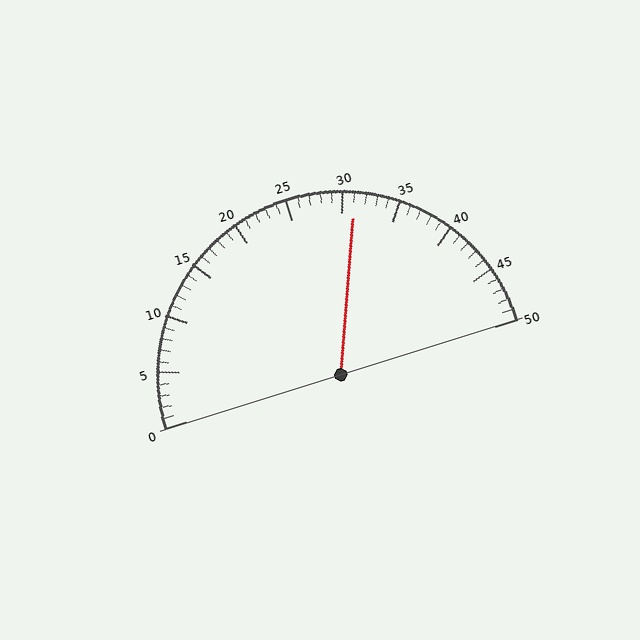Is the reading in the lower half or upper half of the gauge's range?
The reading is in the upper half of the range (0 to 50).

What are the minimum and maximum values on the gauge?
The gauge ranges from 0 to 50.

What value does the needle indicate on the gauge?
The needle indicates approximately 31.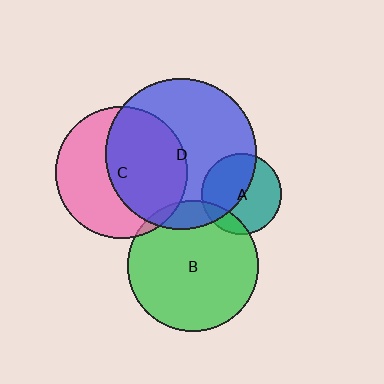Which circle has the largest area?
Circle D (blue).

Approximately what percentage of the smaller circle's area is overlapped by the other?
Approximately 5%.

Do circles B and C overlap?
Yes.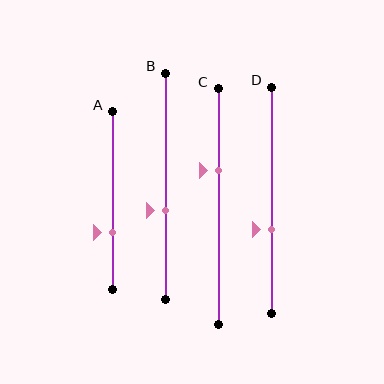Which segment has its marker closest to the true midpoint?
Segment B has its marker closest to the true midpoint.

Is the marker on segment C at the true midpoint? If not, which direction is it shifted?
No, the marker on segment C is shifted upward by about 15% of the segment length.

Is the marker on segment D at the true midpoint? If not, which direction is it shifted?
No, the marker on segment D is shifted downward by about 13% of the segment length.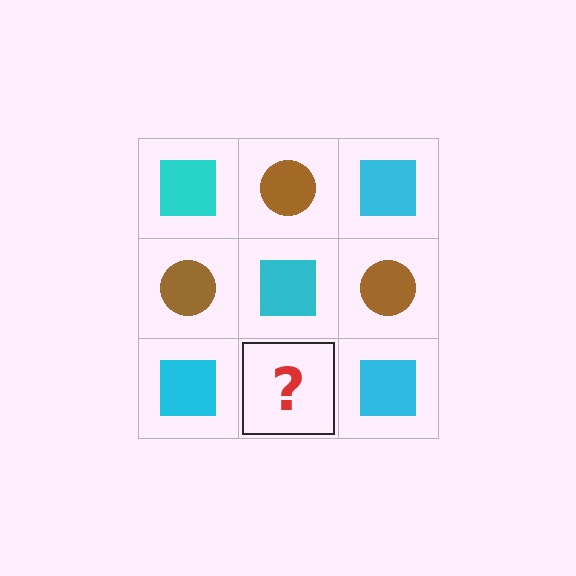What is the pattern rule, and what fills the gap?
The rule is that it alternates cyan square and brown circle in a checkerboard pattern. The gap should be filled with a brown circle.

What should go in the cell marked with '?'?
The missing cell should contain a brown circle.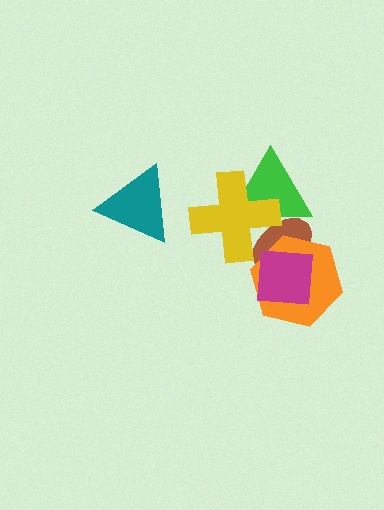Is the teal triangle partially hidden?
No, no other shape covers it.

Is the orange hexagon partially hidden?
Yes, it is partially covered by another shape.